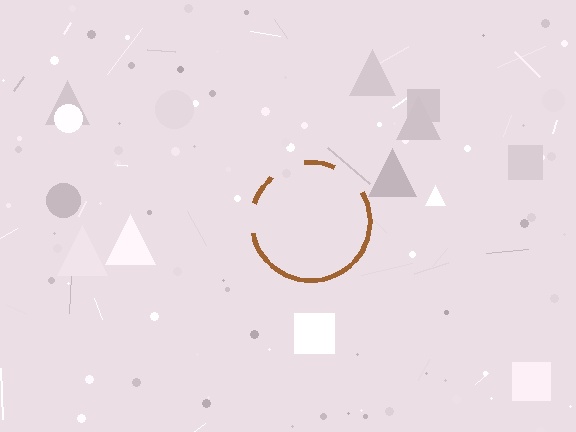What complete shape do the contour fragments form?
The contour fragments form a circle.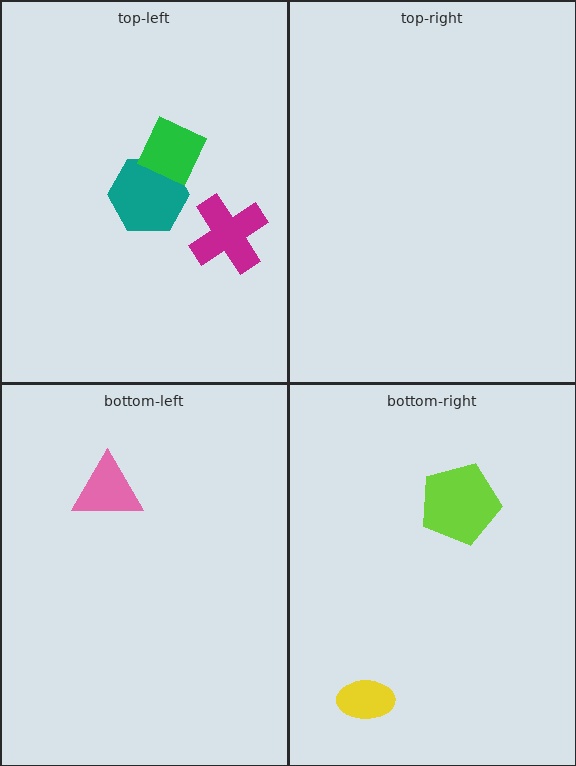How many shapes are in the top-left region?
3.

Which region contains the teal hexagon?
The top-left region.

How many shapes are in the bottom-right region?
2.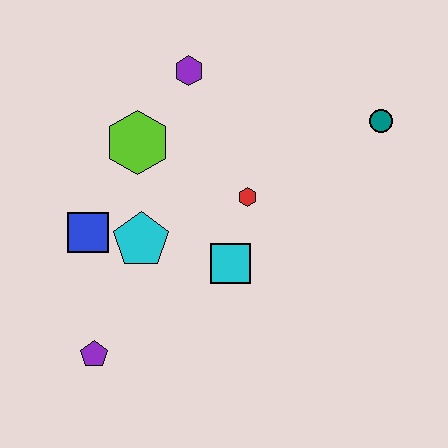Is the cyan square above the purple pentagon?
Yes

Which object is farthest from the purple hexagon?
The purple pentagon is farthest from the purple hexagon.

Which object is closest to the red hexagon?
The cyan square is closest to the red hexagon.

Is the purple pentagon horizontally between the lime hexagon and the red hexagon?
No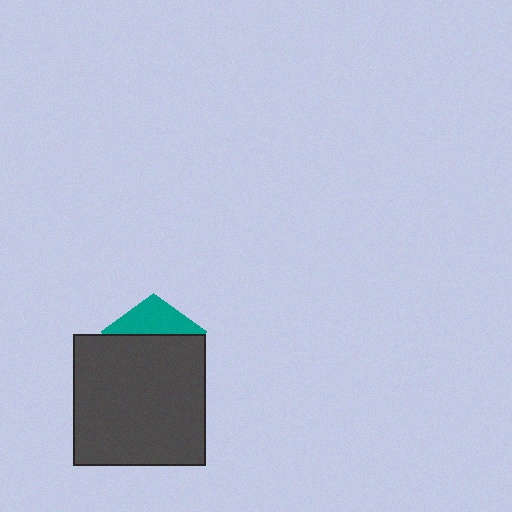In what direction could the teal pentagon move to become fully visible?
The teal pentagon could move up. That would shift it out from behind the dark gray square entirely.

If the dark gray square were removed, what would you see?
You would see the complete teal pentagon.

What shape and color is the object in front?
The object in front is a dark gray square.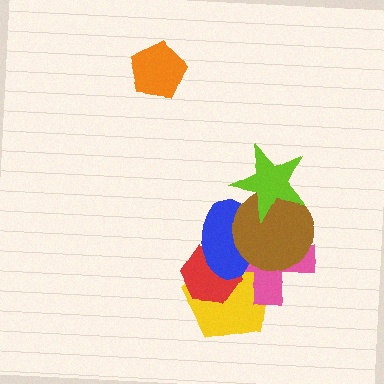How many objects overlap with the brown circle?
4 objects overlap with the brown circle.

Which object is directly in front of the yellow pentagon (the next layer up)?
The pink cross is directly in front of the yellow pentagon.